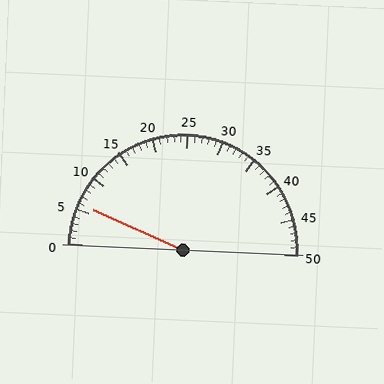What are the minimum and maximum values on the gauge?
The gauge ranges from 0 to 50.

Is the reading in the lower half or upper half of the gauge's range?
The reading is in the lower half of the range (0 to 50).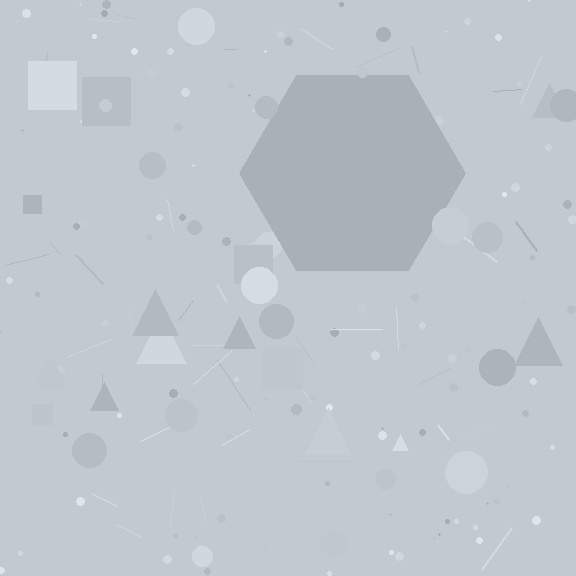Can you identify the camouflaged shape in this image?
The camouflaged shape is a hexagon.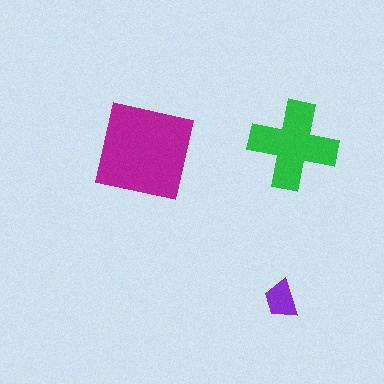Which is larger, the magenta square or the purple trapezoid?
The magenta square.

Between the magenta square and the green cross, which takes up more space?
The magenta square.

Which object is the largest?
The magenta square.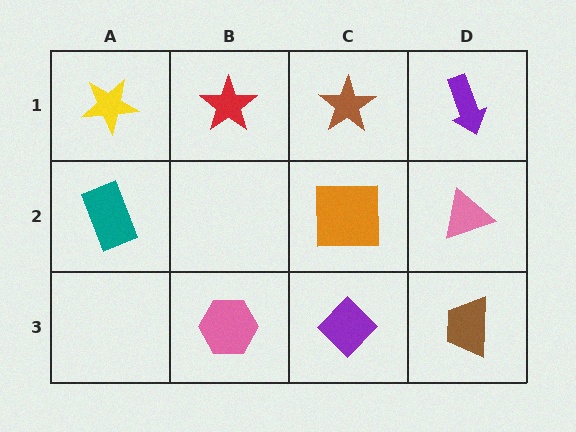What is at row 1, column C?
A brown star.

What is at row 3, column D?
A brown trapezoid.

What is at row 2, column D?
A pink triangle.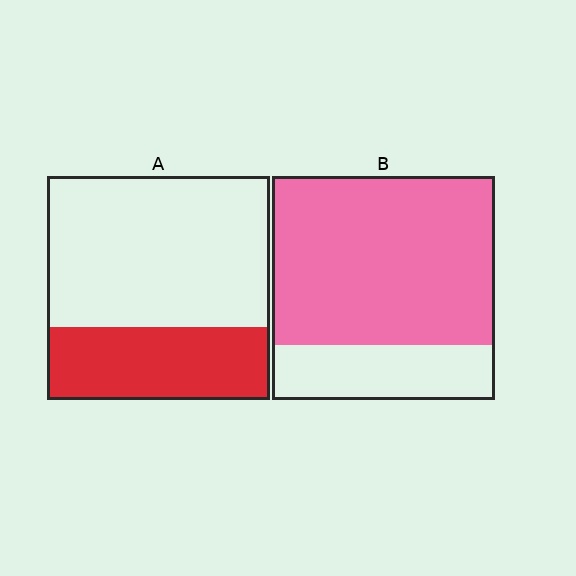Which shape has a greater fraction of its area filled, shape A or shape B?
Shape B.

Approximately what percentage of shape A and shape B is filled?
A is approximately 35% and B is approximately 75%.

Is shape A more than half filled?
No.